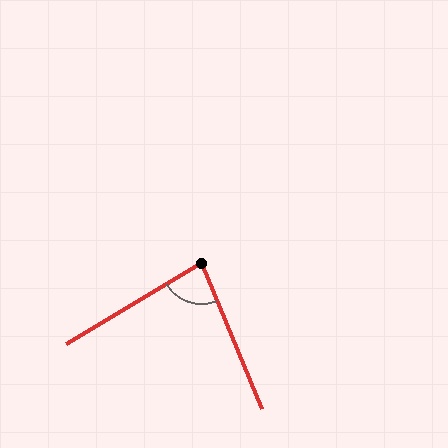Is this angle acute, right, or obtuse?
It is acute.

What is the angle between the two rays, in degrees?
Approximately 81 degrees.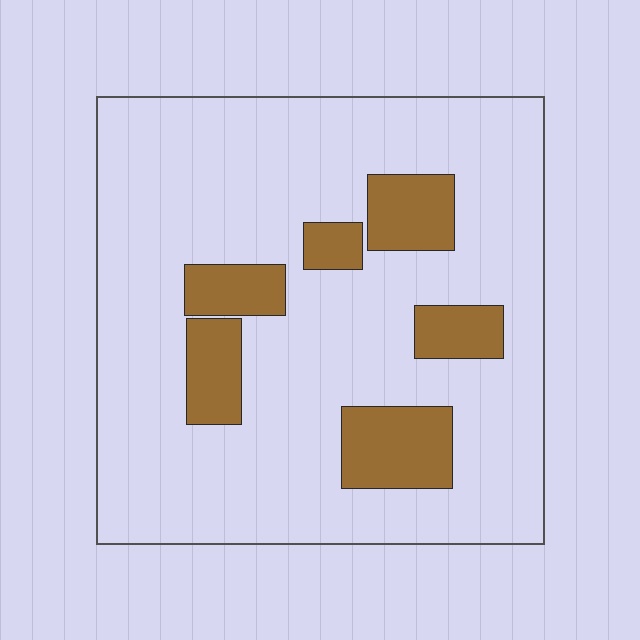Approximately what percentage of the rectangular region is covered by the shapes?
Approximately 15%.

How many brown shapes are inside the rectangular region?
6.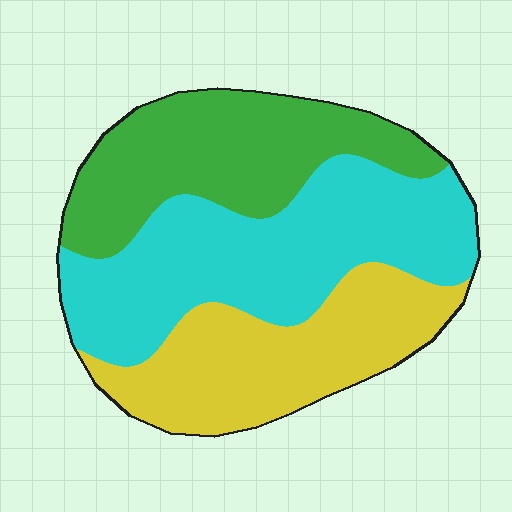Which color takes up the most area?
Cyan, at roughly 40%.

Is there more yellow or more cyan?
Cyan.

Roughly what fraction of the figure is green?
Green takes up about one third (1/3) of the figure.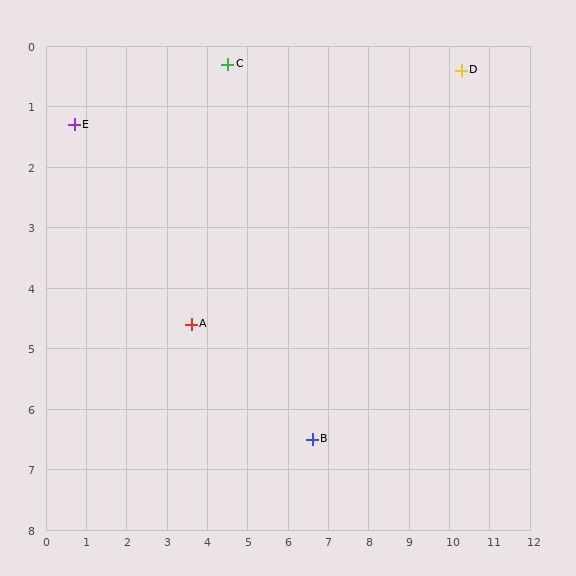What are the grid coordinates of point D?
Point D is at approximately (10.3, 0.4).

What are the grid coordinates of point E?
Point E is at approximately (0.7, 1.3).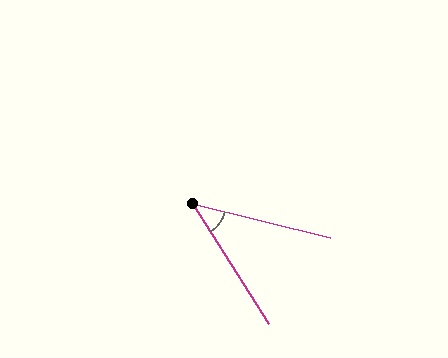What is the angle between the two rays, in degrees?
Approximately 44 degrees.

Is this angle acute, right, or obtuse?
It is acute.